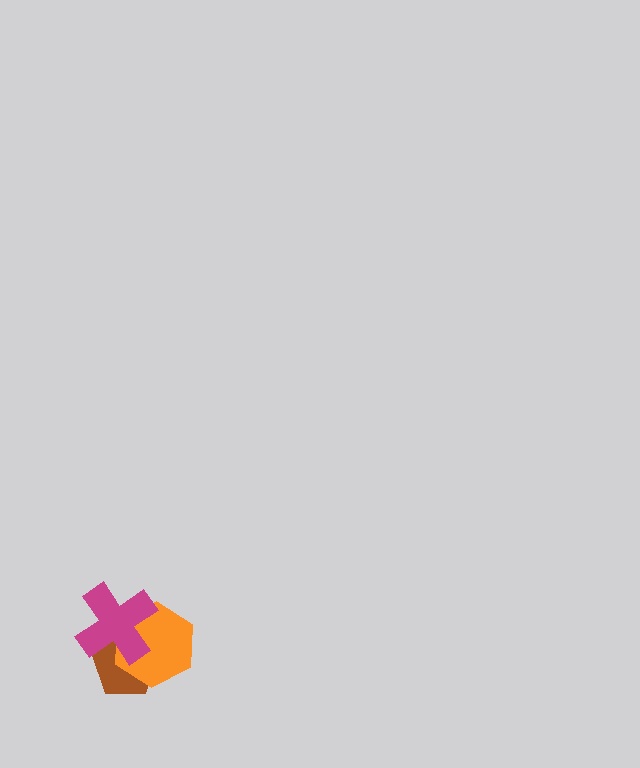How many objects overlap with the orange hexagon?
2 objects overlap with the orange hexagon.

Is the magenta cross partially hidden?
No, no other shape covers it.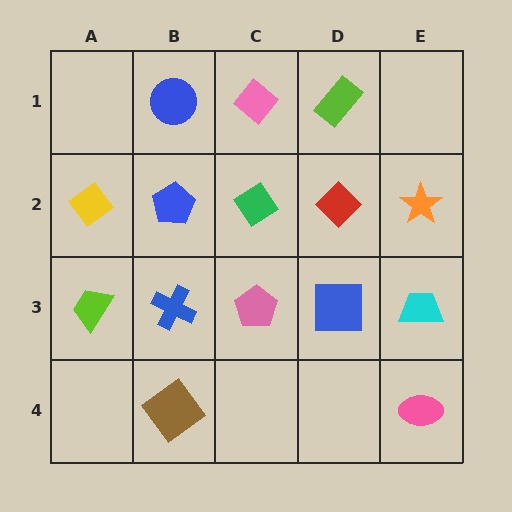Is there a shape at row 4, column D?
No, that cell is empty.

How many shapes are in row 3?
5 shapes.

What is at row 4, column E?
A pink ellipse.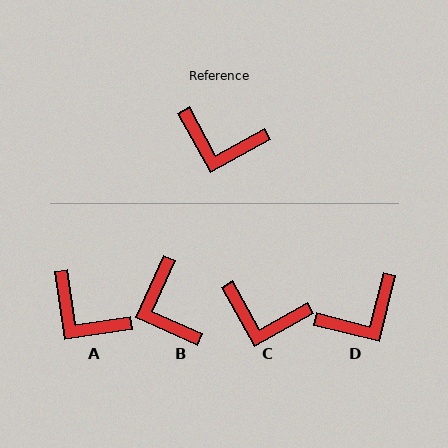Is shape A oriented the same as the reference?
No, it is off by about 21 degrees.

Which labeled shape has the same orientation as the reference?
C.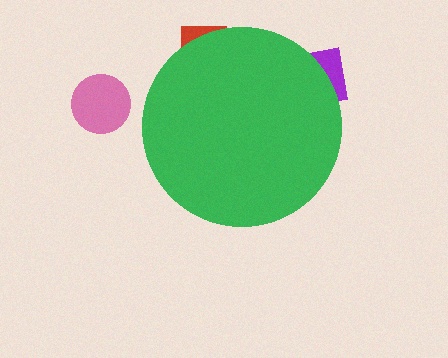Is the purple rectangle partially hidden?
Yes, the purple rectangle is partially hidden behind the green circle.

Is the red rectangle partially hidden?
Yes, the red rectangle is partially hidden behind the green circle.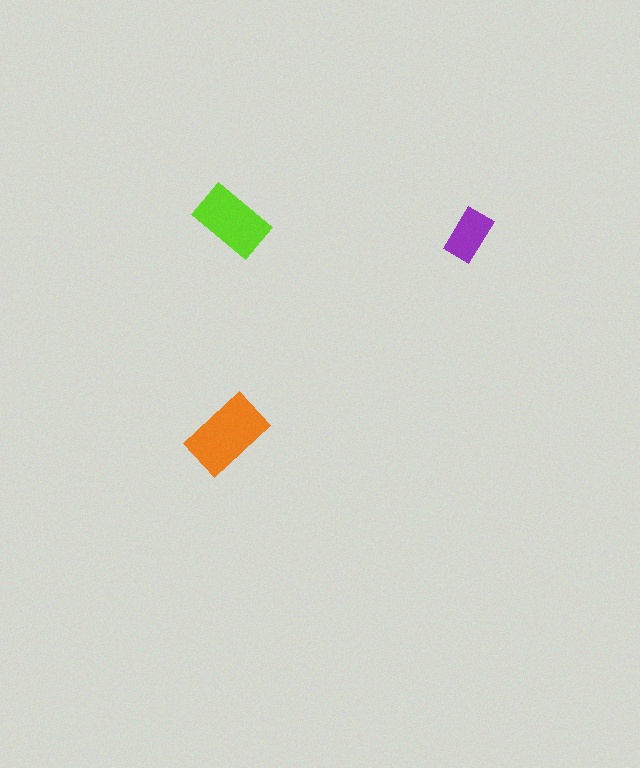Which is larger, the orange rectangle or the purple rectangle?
The orange one.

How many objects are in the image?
There are 3 objects in the image.